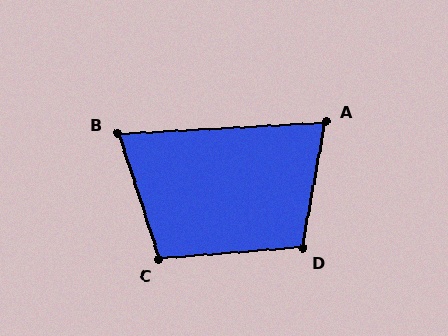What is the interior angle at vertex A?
Approximately 76 degrees (acute).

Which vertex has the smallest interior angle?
B, at approximately 75 degrees.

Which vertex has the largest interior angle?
D, at approximately 105 degrees.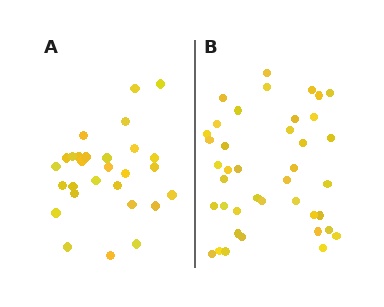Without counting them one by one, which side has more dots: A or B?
Region B (the right region) has more dots.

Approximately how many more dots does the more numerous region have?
Region B has roughly 12 or so more dots than region A.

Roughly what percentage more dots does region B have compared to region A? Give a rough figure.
About 45% more.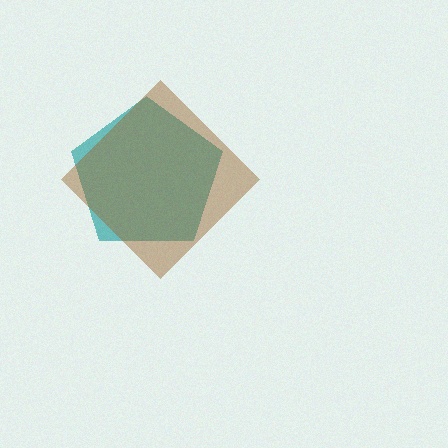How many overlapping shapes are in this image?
There are 2 overlapping shapes in the image.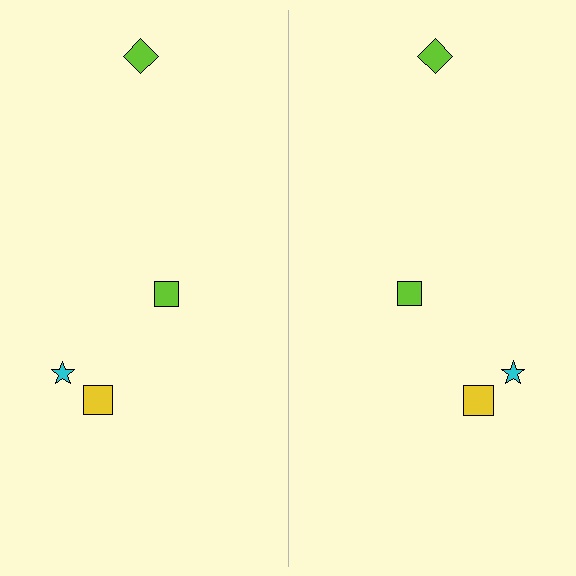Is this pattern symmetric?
Yes, this pattern has bilateral (reflection) symmetry.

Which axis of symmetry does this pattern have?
The pattern has a vertical axis of symmetry running through the center of the image.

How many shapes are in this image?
There are 8 shapes in this image.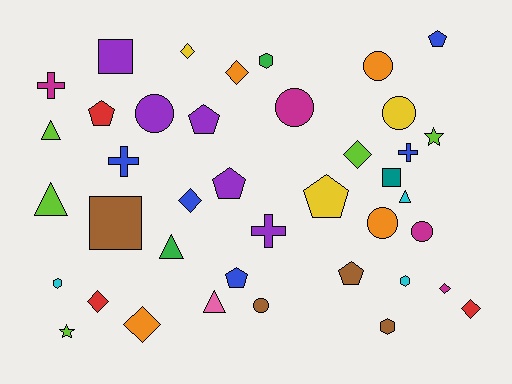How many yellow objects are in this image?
There are 3 yellow objects.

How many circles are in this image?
There are 7 circles.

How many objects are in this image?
There are 40 objects.